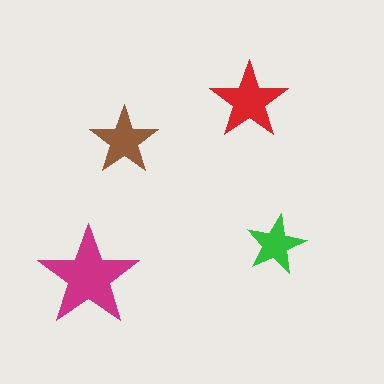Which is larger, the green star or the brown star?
The brown one.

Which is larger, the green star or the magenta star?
The magenta one.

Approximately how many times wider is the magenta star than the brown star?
About 1.5 times wider.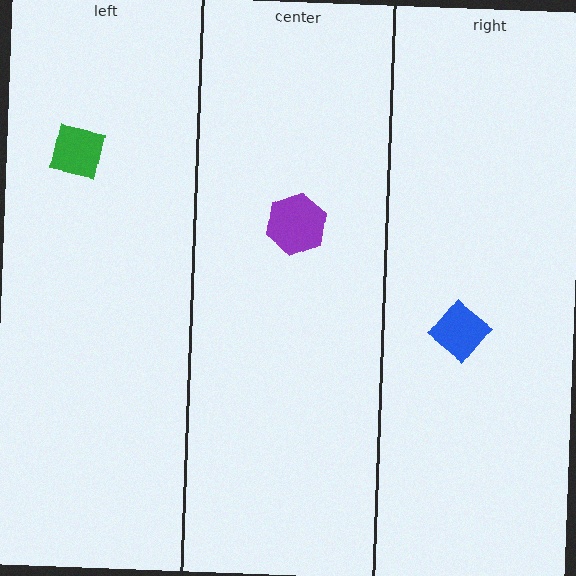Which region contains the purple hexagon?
The center region.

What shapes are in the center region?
The purple hexagon.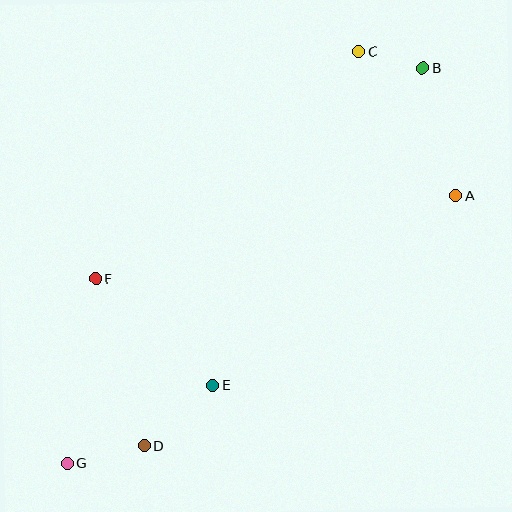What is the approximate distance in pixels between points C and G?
The distance between C and G is approximately 504 pixels.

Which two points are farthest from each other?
Points B and G are farthest from each other.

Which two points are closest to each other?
Points B and C are closest to each other.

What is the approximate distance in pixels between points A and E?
The distance between A and E is approximately 308 pixels.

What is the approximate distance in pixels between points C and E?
The distance between C and E is approximately 364 pixels.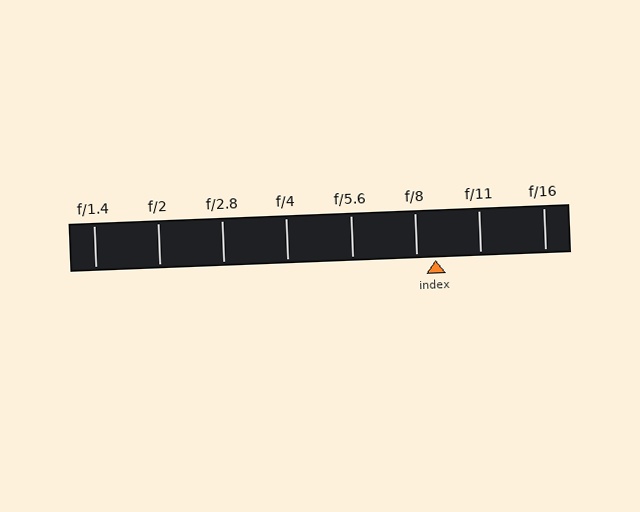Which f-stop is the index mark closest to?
The index mark is closest to f/8.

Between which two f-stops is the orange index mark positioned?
The index mark is between f/8 and f/11.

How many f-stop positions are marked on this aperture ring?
There are 8 f-stop positions marked.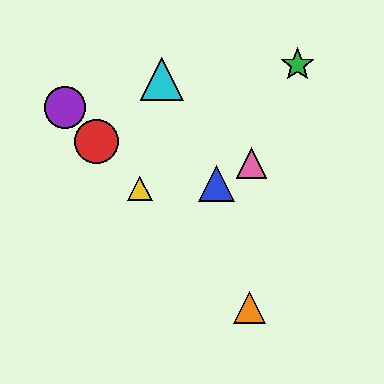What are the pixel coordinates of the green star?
The green star is at (298, 65).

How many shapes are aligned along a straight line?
4 shapes (the red circle, the yellow triangle, the purple circle, the orange triangle) are aligned along a straight line.